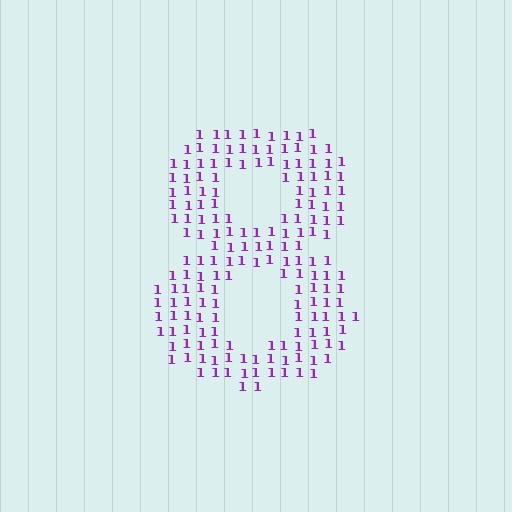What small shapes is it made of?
It is made of small digit 1's.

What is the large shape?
The large shape is the digit 8.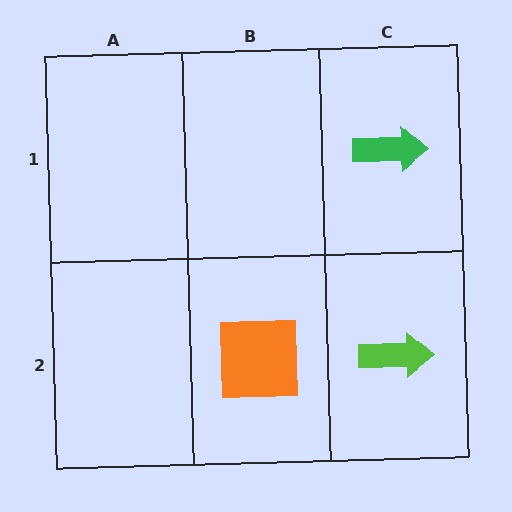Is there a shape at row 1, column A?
No, that cell is empty.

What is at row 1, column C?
A green arrow.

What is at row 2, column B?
An orange square.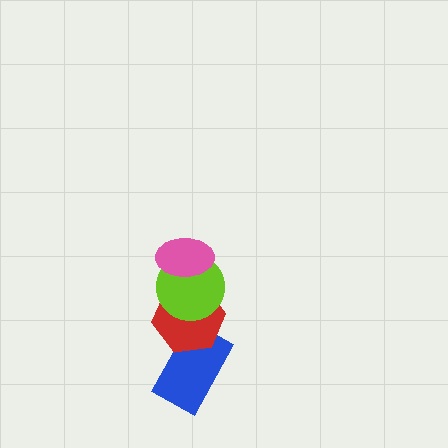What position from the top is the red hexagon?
The red hexagon is 3rd from the top.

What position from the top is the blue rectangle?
The blue rectangle is 4th from the top.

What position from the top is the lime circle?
The lime circle is 2nd from the top.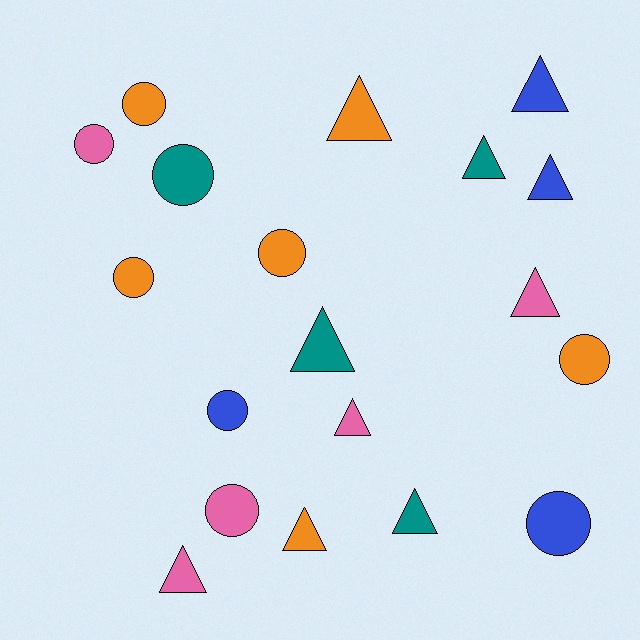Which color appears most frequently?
Orange, with 6 objects.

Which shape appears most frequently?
Triangle, with 10 objects.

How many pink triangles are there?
There are 3 pink triangles.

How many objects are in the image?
There are 19 objects.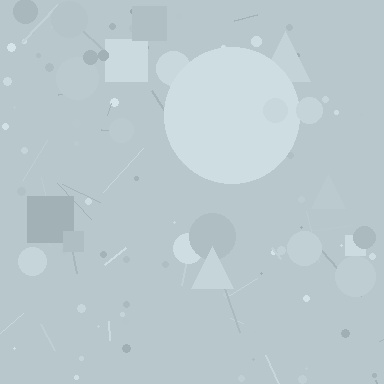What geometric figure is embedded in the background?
A circle is embedded in the background.